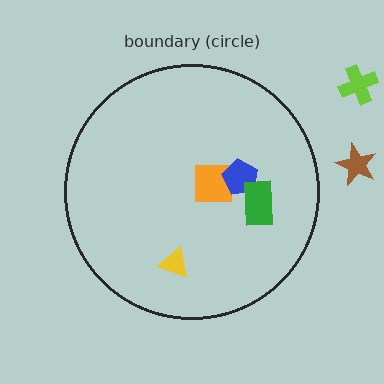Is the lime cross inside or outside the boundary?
Outside.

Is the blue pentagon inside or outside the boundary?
Inside.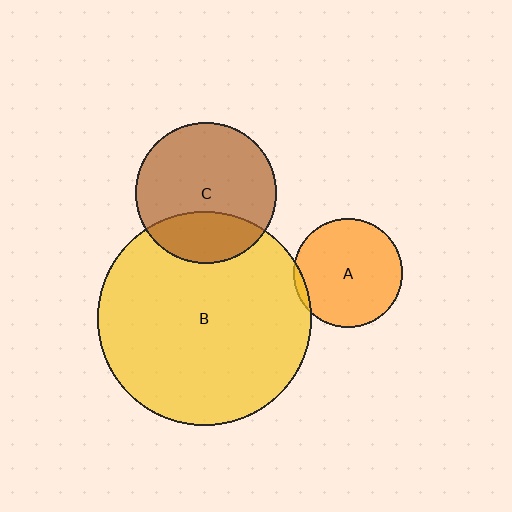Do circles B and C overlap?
Yes.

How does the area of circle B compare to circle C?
Approximately 2.3 times.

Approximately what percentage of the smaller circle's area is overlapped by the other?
Approximately 30%.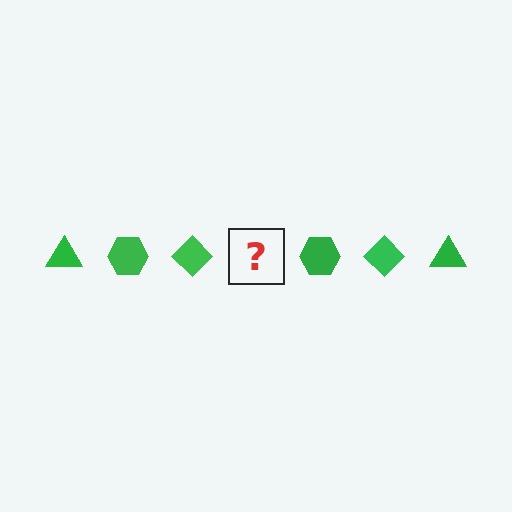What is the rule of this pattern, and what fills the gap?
The rule is that the pattern cycles through triangle, hexagon, diamond shapes in green. The gap should be filled with a green triangle.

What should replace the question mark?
The question mark should be replaced with a green triangle.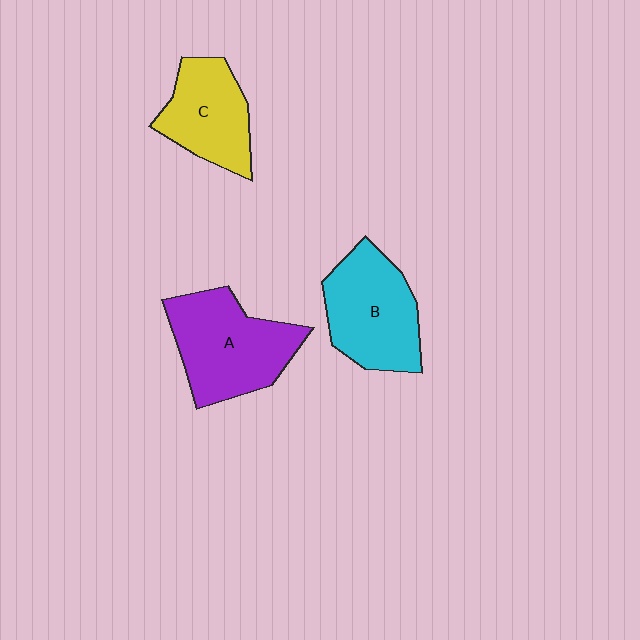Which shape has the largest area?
Shape A (purple).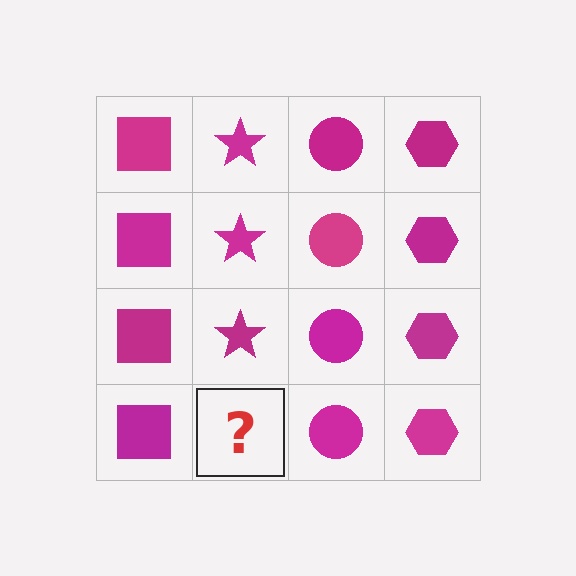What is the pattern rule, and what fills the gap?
The rule is that each column has a consistent shape. The gap should be filled with a magenta star.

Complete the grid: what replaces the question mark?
The question mark should be replaced with a magenta star.